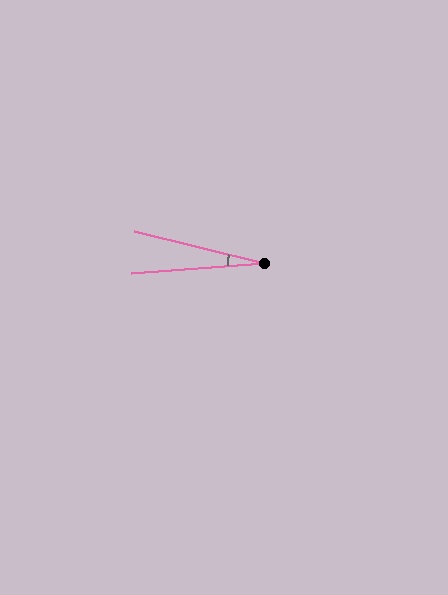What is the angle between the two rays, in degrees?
Approximately 18 degrees.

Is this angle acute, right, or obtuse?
It is acute.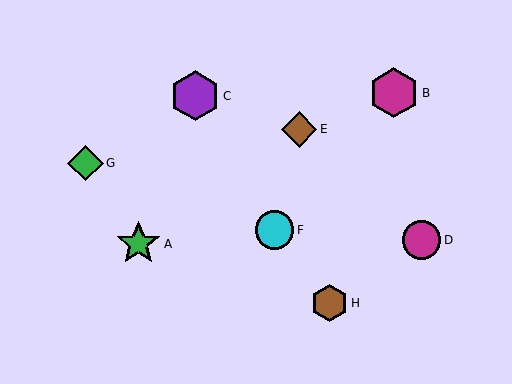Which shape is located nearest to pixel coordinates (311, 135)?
The brown diamond (labeled E) at (299, 129) is nearest to that location.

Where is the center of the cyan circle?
The center of the cyan circle is at (275, 230).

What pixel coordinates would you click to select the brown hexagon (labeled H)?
Click at (330, 303) to select the brown hexagon H.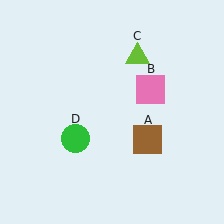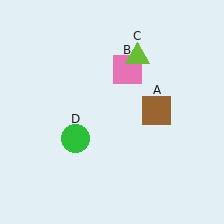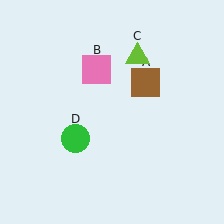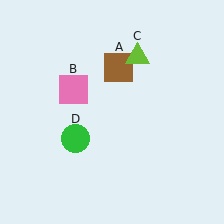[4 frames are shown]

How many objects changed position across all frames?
2 objects changed position: brown square (object A), pink square (object B).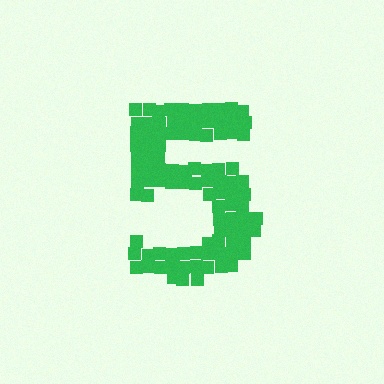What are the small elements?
The small elements are squares.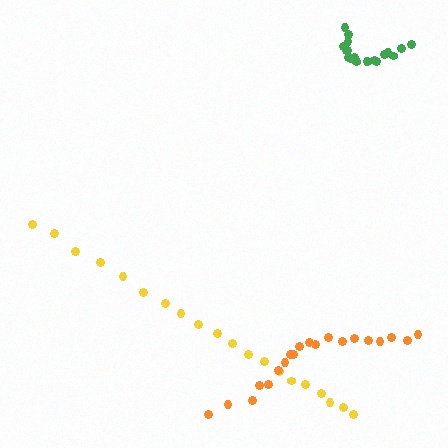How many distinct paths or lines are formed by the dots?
There are 3 distinct paths.